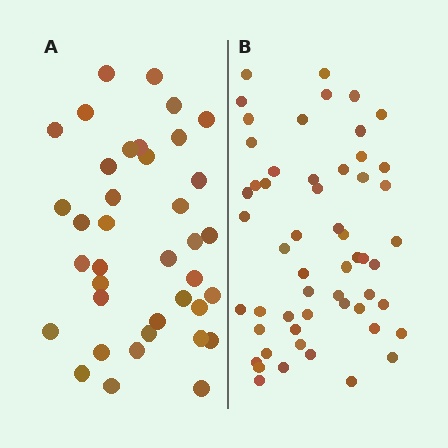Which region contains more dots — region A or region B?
Region B (the right region) has more dots.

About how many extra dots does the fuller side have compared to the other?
Region B has approximately 15 more dots than region A.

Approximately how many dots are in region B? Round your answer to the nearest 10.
About 60 dots. (The exact count is 55, which rounds to 60.)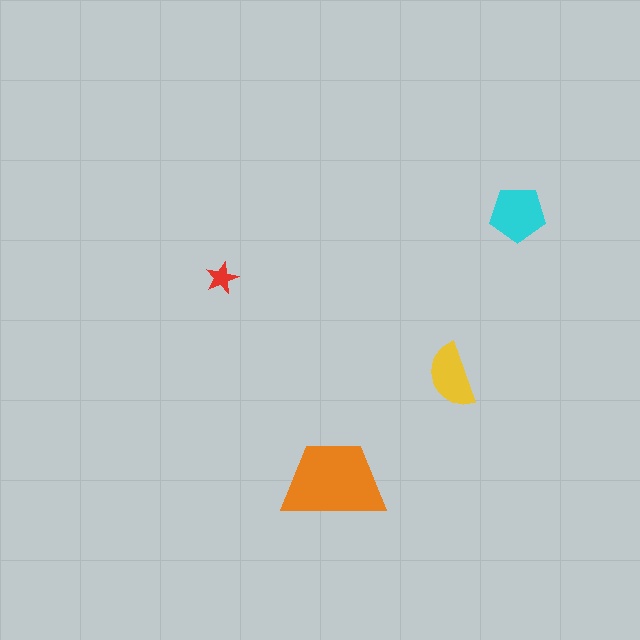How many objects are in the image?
There are 4 objects in the image.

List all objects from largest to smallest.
The orange trapezoid, the cyan pentagon, the yellow semicircle, the red star.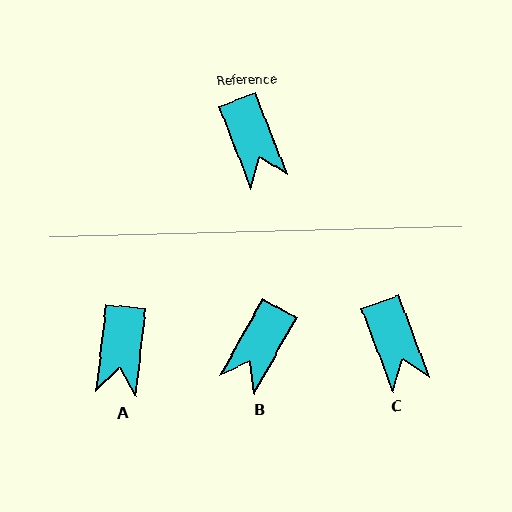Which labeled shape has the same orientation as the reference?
C.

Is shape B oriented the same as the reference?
No, it is off by about 50 degrees.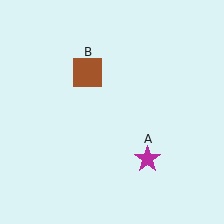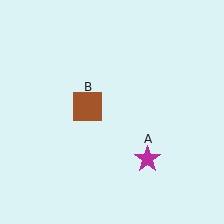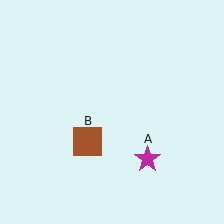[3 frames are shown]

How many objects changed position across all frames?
1 object changed position: brown square (object B).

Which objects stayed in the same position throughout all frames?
Magenta star (object A) remained stationary.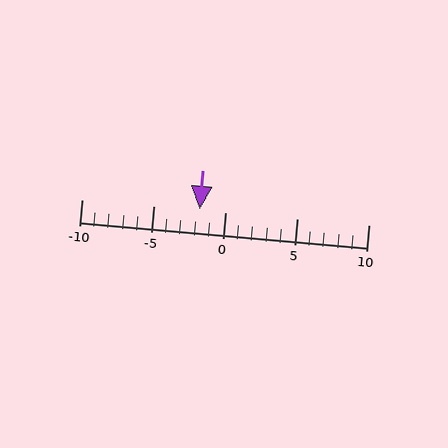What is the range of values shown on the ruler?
The ruler shows values from -10 to 10.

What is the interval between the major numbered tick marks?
The major tick marks are spaced 5 units apart.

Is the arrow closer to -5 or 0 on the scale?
The arrow is closer to 0.